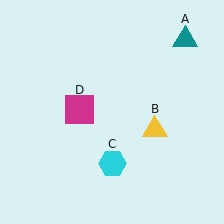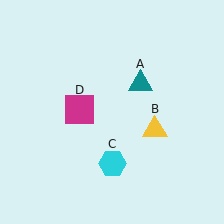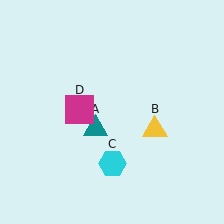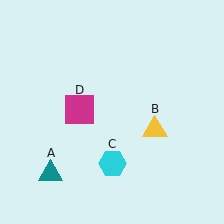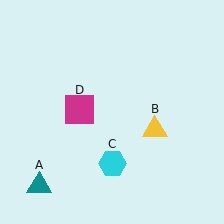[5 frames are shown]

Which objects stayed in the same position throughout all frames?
Yellow triangle (object B) and cyan hexagon (object C) and magenta square (object D) remained stationary.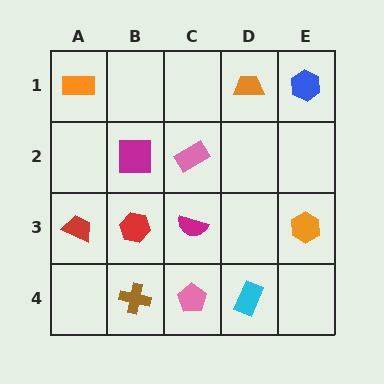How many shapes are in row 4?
3 shapes.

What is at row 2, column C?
A pink rectangle.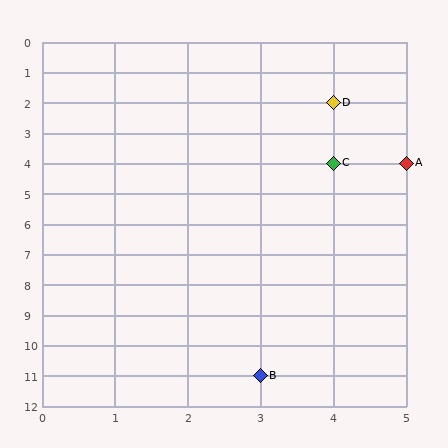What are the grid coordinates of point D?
Point D is at grid coordinates (4, 2).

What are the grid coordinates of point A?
Point A is at grid coordinates (5, 4).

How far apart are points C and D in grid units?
Points C and D are 2 rows apart.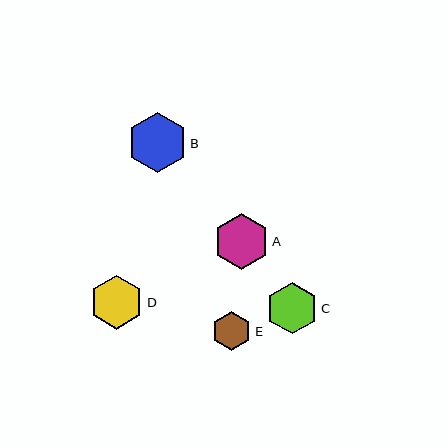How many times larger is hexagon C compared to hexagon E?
Hexagon C is approximately 1.3 times the size of hexagon E.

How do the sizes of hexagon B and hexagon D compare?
Hexagon B and hexagon D are approximately the same size.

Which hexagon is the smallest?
Hexagon E is the smallest with a size of approximately 40 pixels.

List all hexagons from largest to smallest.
From largest to smallest: B, A, D, C, E.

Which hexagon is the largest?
Hexagon B is the largest with a size of approximately 59 pixels.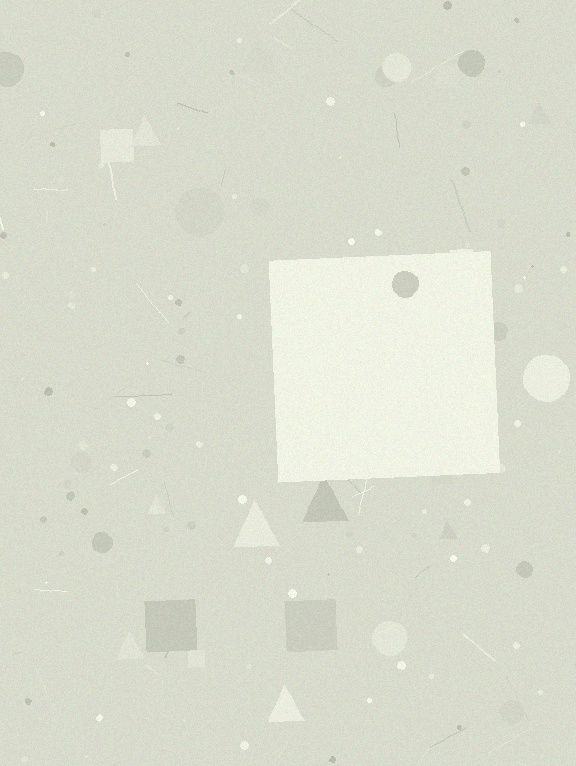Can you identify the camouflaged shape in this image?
The camouflaged shape is a square.